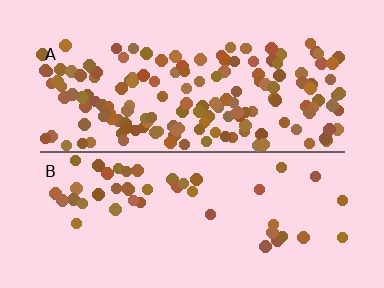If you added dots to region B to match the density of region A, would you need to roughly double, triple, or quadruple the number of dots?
Approximately triple.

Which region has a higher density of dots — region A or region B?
A (the top).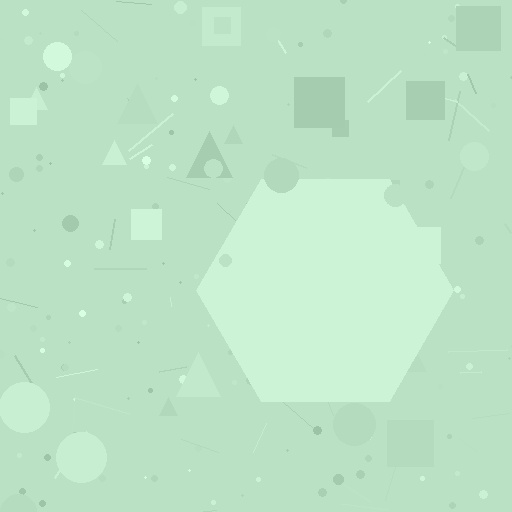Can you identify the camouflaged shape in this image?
The camouflaged shape is a hexagon.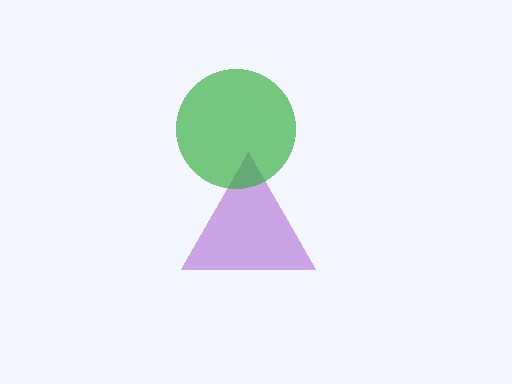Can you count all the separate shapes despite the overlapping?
Yes, there are 2 separate shapes.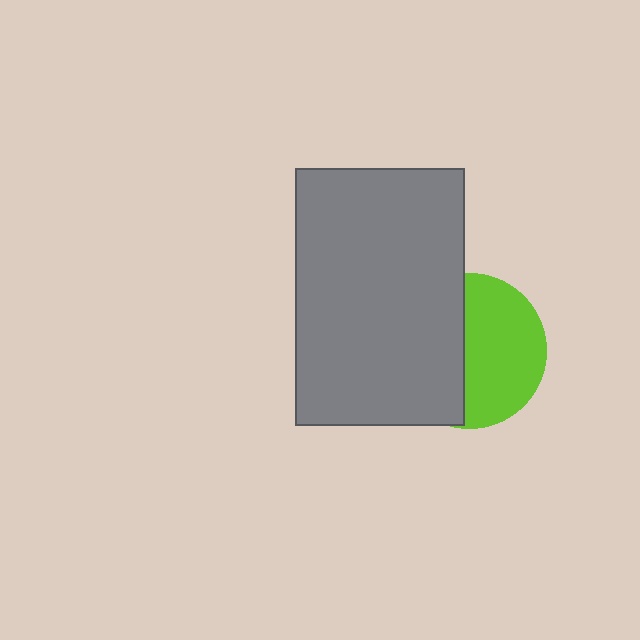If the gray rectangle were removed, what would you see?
You would see the complete lime circle.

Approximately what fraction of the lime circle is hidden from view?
Roughly 47% of the lime circle is hidden behind the gray rectangle.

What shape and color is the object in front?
The object in front is a gray rectangle.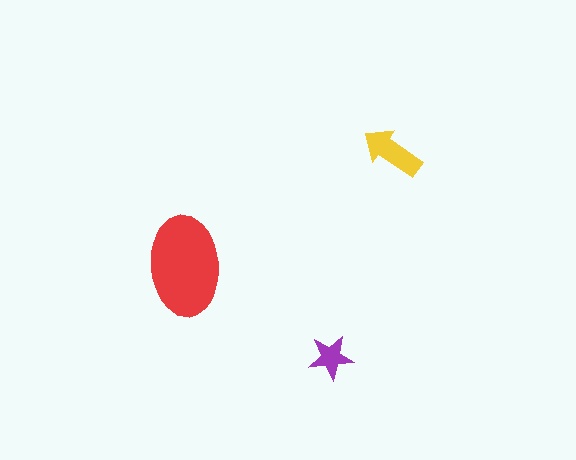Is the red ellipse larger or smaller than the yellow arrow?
Larger.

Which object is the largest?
The red ellipse.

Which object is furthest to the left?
The red ellipse is leftmost.